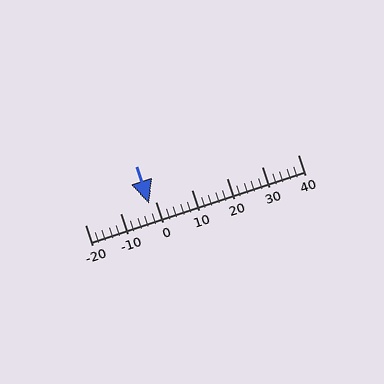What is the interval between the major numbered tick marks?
The major tick marks are spaced 10 units apart.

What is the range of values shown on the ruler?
The ruler shows values from -20 to 40.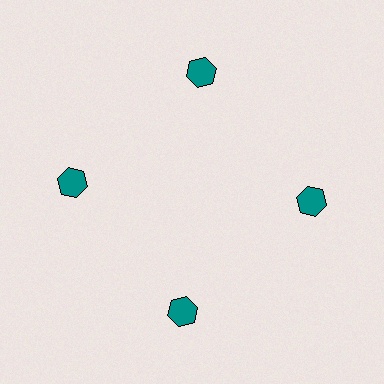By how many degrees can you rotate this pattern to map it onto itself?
The pattern maps onto itself every 90 degrees of rotation.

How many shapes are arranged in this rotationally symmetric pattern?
There are 4 shapes, arranged in 4 groups of 1.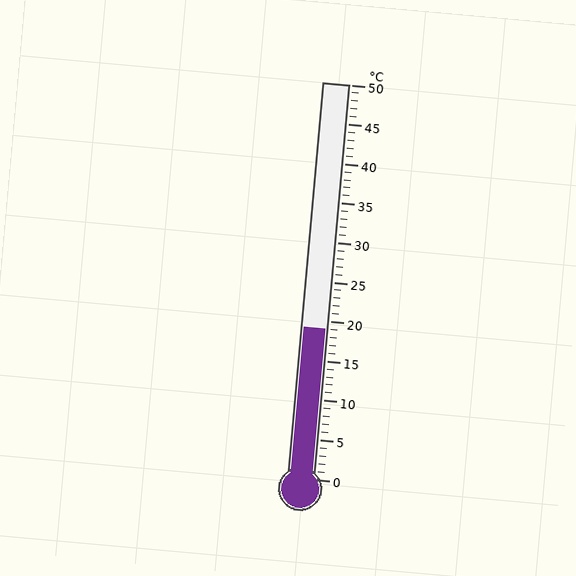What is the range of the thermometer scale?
The thermometer scale ranges from 0°C to 50°C.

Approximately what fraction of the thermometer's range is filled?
The thermometer is filled to approximately 40% of its range.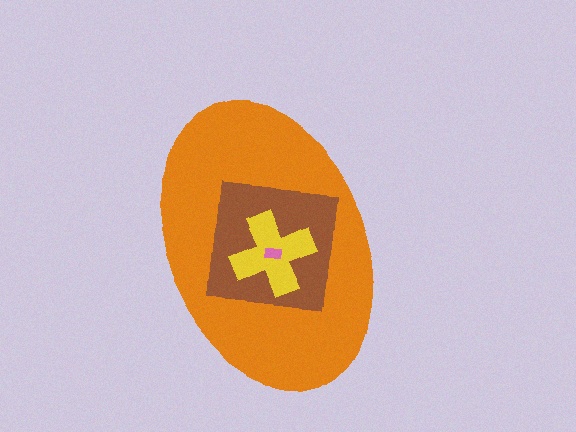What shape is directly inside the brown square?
The yellow cross.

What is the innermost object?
The pink rectangle.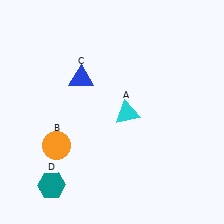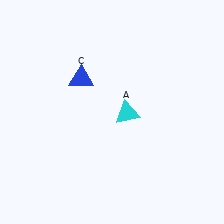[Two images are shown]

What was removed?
The orange circle (B), the teal hexagon (D) were removed in Image 2.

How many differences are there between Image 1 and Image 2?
There are 2 differences between the two images.